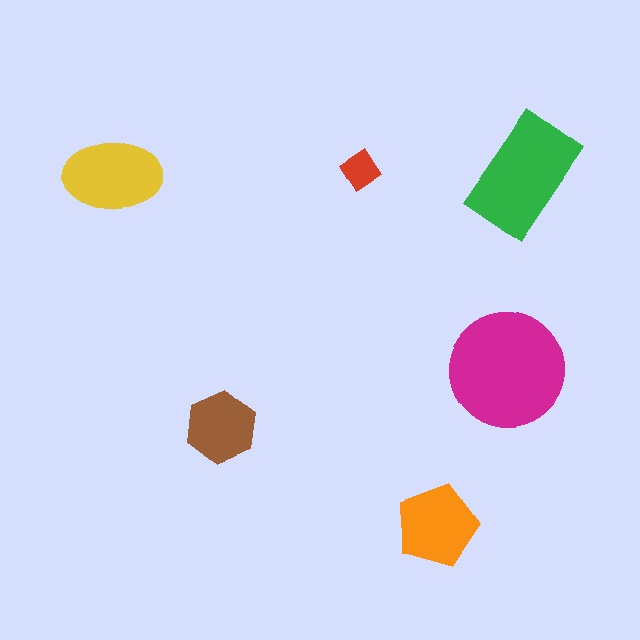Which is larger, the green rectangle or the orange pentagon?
The green rectangle.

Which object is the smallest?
The red diamond.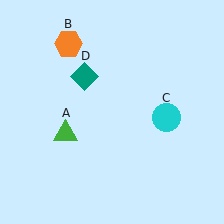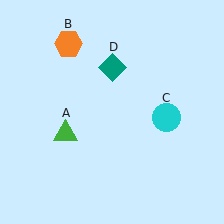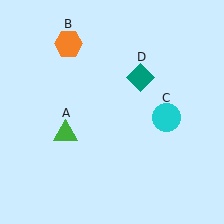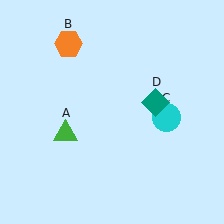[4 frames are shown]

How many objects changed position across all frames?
1 object changed position: teal diamond (object D).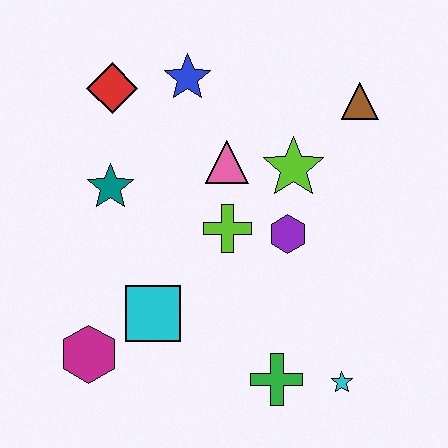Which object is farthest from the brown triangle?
The magenta hexagon is farthest from the brown triangle.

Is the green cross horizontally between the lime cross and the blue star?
No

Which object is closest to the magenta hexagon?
The cyan square is closest to the magenta hexagon.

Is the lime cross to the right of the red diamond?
Yes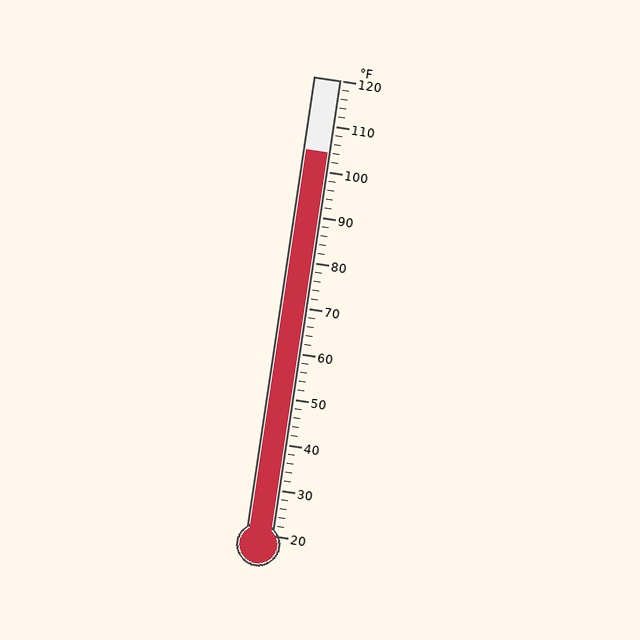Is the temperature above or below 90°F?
The temperature is above 90°F.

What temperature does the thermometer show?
The thermometer shows approximately 104°F.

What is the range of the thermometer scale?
The thermometer scale ranges from 20°F to 120°F.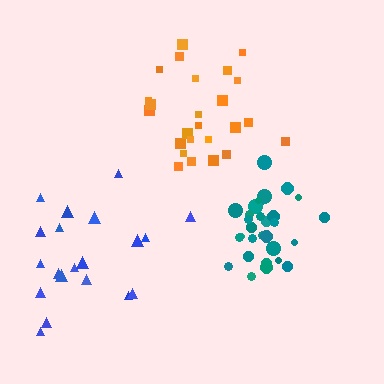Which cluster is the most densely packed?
Teal.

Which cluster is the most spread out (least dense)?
Blue.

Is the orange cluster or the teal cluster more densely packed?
Teal.